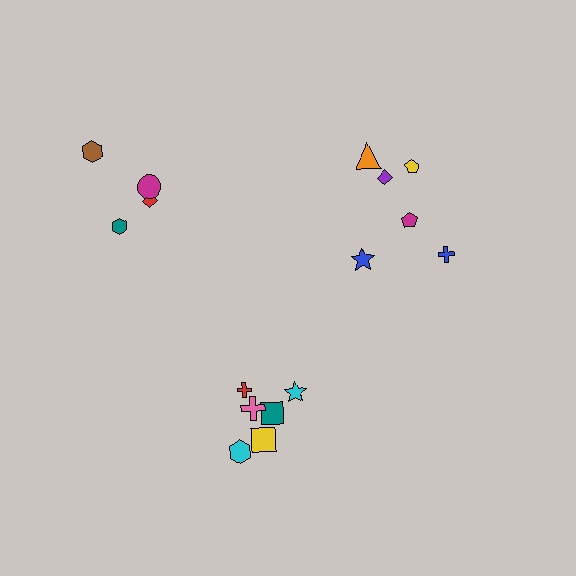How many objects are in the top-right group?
There are 6 objects.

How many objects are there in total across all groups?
There are 16 objects.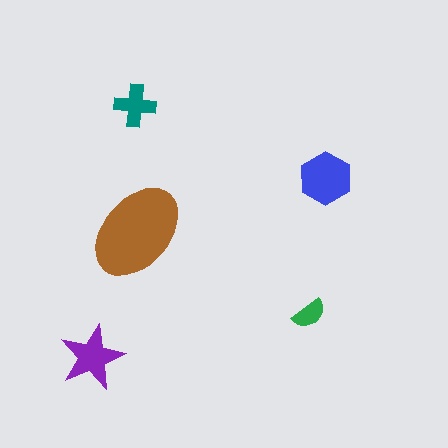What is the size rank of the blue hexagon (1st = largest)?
2nd.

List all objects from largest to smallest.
The brown ellipse, the blue hexagon, the purple star, the teal cross, the green semicircle.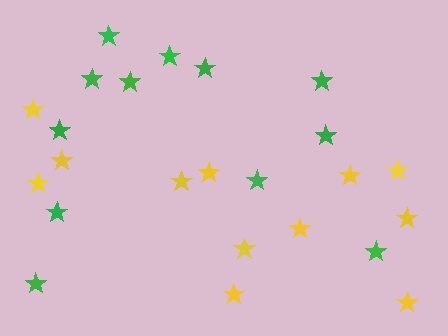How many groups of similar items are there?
There are 2 groups: one group of green stars (12) and one group of yellow stars (12).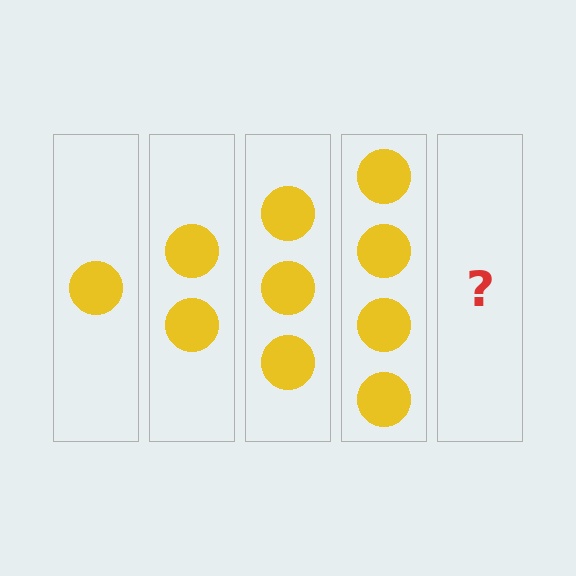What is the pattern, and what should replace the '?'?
The pattern is that each step adds one more circle. The '?' should be 5 circles.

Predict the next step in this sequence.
The next step is 5 circles.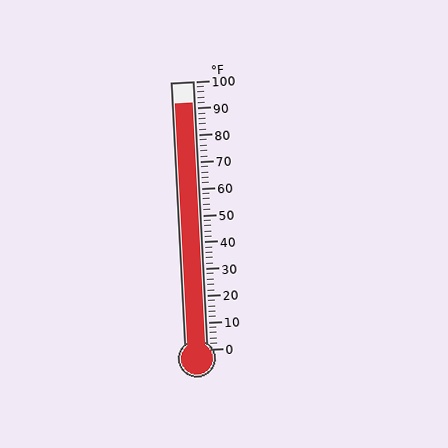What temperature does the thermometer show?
The thermometer shows approximately 92°F.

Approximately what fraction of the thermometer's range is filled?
The thermometer is filled to approximately 90% of its range.